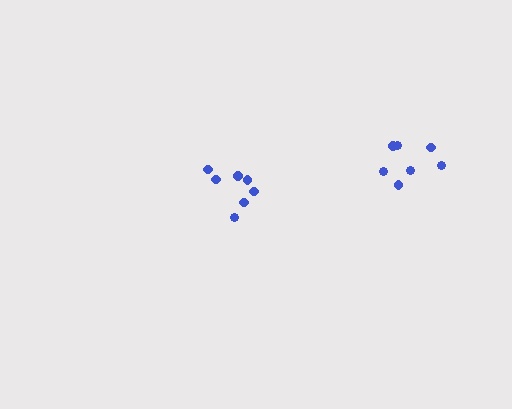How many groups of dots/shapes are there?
There are 2 groups.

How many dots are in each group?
Group 1: 7 dots, Group 2: 7 dots (14 total).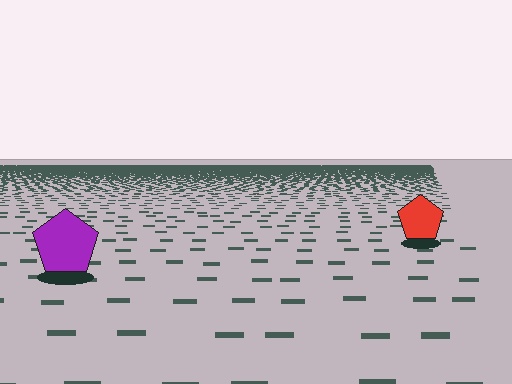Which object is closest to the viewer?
The purple pentagon is closest. The texture marks near it are larger and more spread out.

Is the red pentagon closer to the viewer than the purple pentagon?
No. The purple pentagon is closer — you can tell from the texture gradient: the ground texture is coarser near it.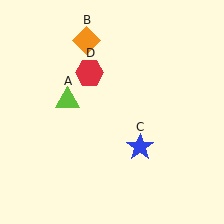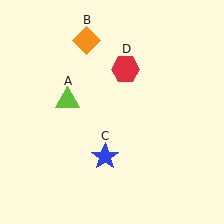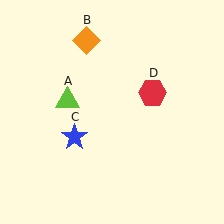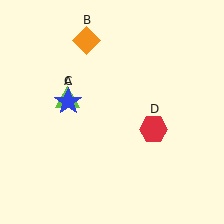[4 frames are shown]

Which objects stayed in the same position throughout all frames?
Lime triangle (object A) and orange diamond (object B) remained stationary.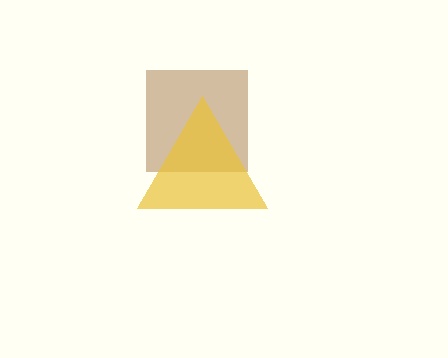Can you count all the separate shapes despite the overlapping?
Yes, there are 2 separate shapes.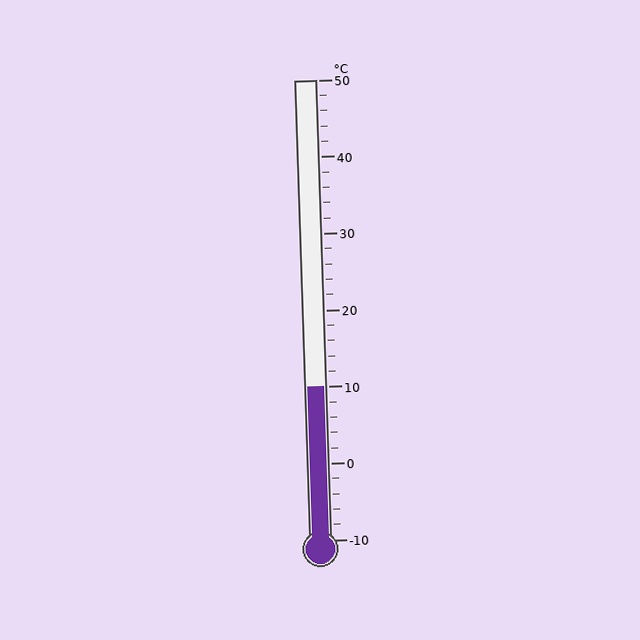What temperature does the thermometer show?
The thermometer shows approximately 10°C.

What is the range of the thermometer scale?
The thermometer scale ranges from -10°C to 50°C.